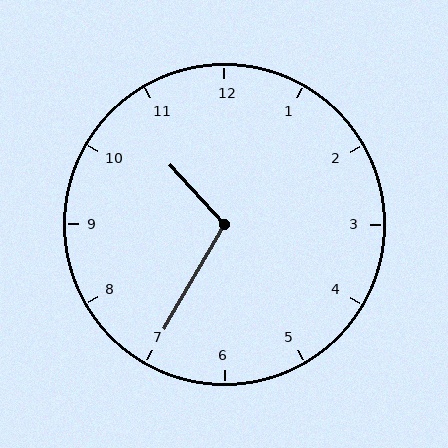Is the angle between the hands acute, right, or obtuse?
It is obtuse.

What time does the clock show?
10:35.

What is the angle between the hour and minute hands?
Approximately 108 degrees.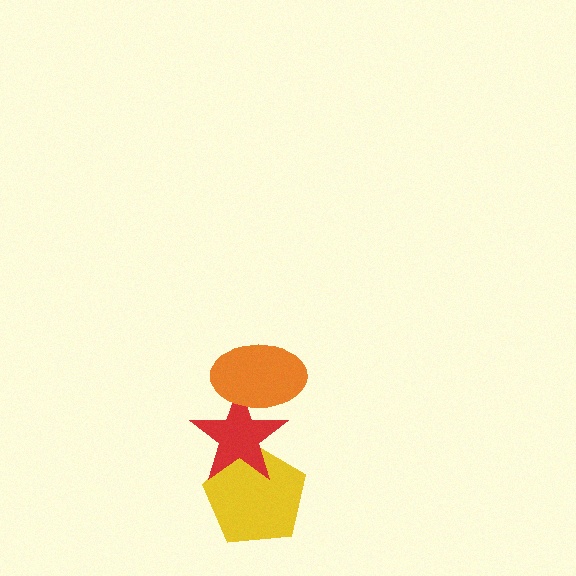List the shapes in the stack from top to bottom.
From top to bottom: the orange ellipse, the red star, the yellow pentagon.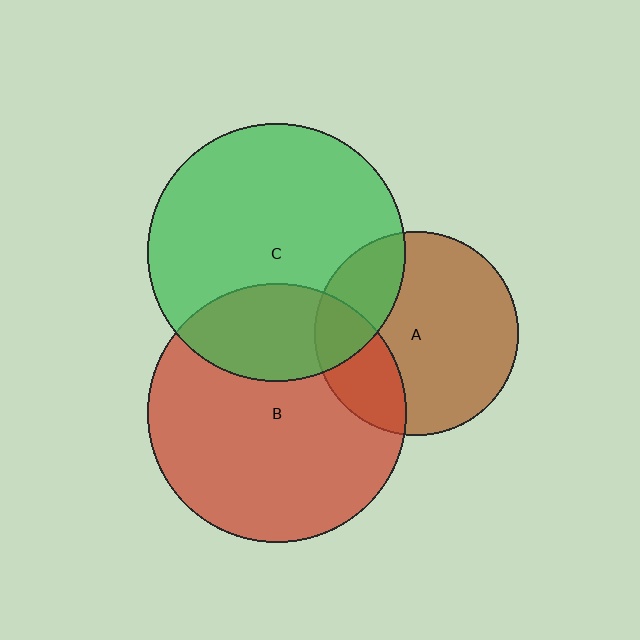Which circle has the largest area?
Circle B (red).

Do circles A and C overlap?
Yes.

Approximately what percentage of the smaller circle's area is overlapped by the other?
Approximately 25%.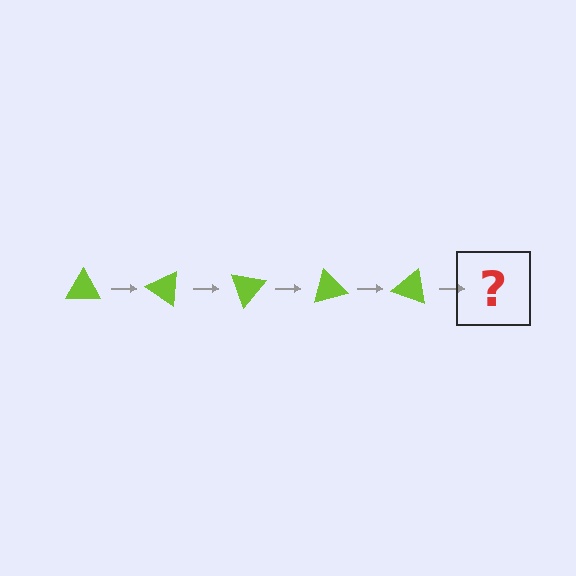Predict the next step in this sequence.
The next step is a lime triangle rotated 175 degrees.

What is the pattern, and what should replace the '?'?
The pattern is that the triangle rotates 35 degrees each step. The '?' should be a lime triangle rotated 175 degrees.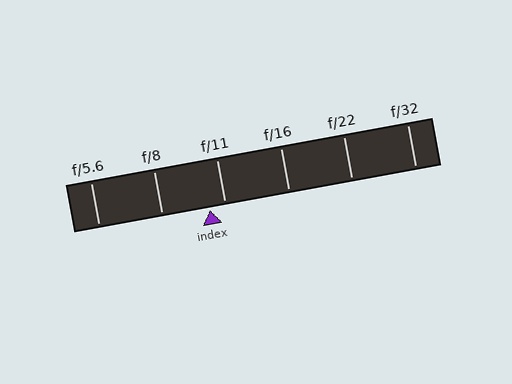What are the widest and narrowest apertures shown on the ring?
The widest aperture shown is f/5.6 and the narrowest is f/32.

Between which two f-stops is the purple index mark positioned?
The index mark is between f/8 and f/11.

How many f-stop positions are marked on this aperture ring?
There are 6 f-stop positions marked.